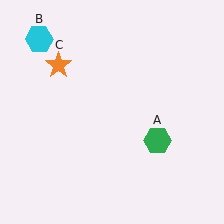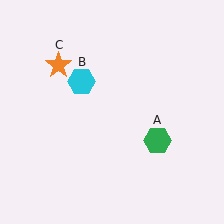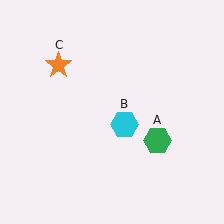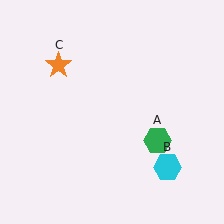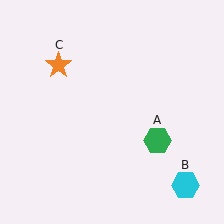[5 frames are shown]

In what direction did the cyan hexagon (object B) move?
The cyan hexagon (object B) moved down and to the right.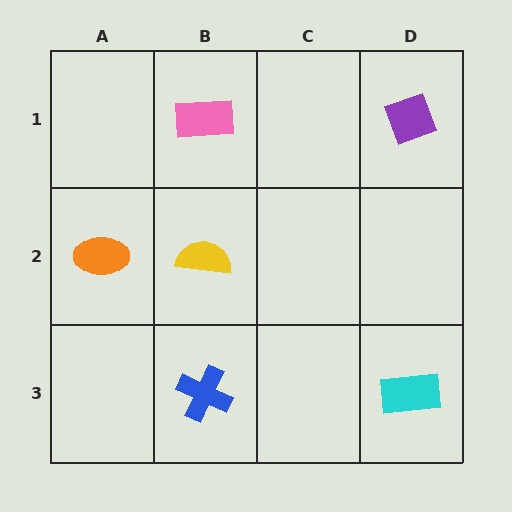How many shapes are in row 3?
2 shapes.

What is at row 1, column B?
A pink rectangle.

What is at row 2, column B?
A yellow semicircle.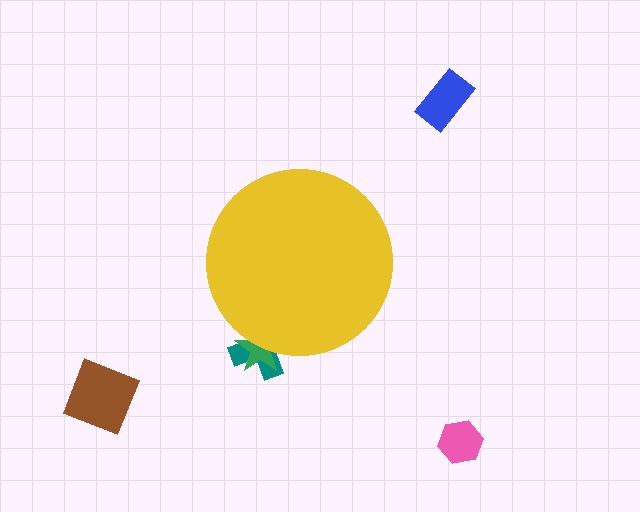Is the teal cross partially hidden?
Yes, the teal cross is partially hidden behind the yellow circle.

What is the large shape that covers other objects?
A yellow circle.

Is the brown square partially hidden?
No, the brown square is fully visible.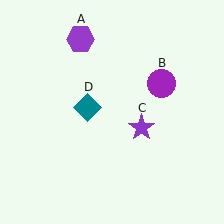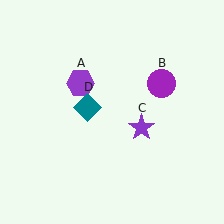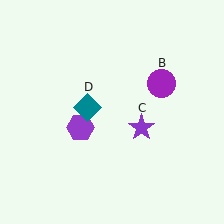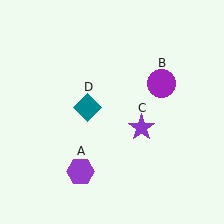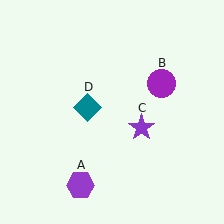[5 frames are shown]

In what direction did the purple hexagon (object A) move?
The purple hexagon (object A) moved down.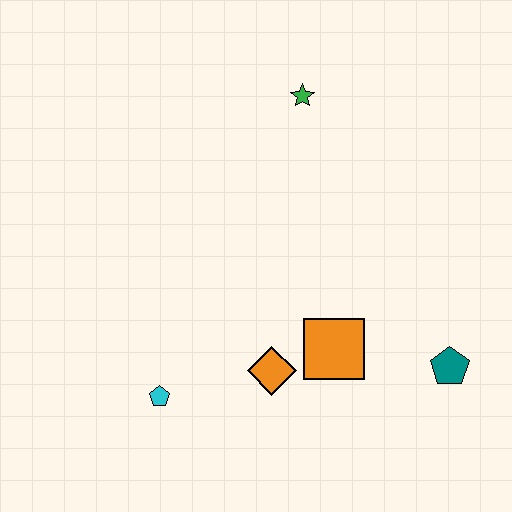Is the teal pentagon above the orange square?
No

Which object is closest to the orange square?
The orange diamond is closest to the orange square.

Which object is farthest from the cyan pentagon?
The green star is farthest from the cyan pentagon.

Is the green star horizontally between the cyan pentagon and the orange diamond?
No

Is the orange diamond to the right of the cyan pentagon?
Yes